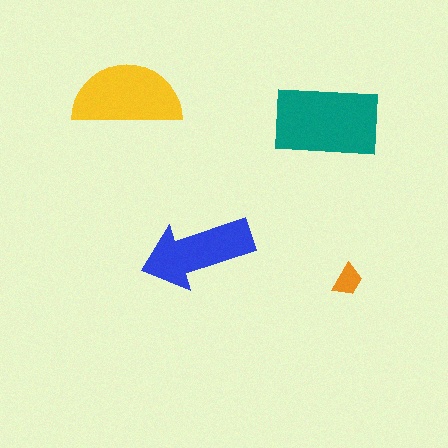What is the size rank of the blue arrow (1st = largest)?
3rd.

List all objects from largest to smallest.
The teal rectangle, the yellow semicircle, the blue arrow, the orange trapezoid.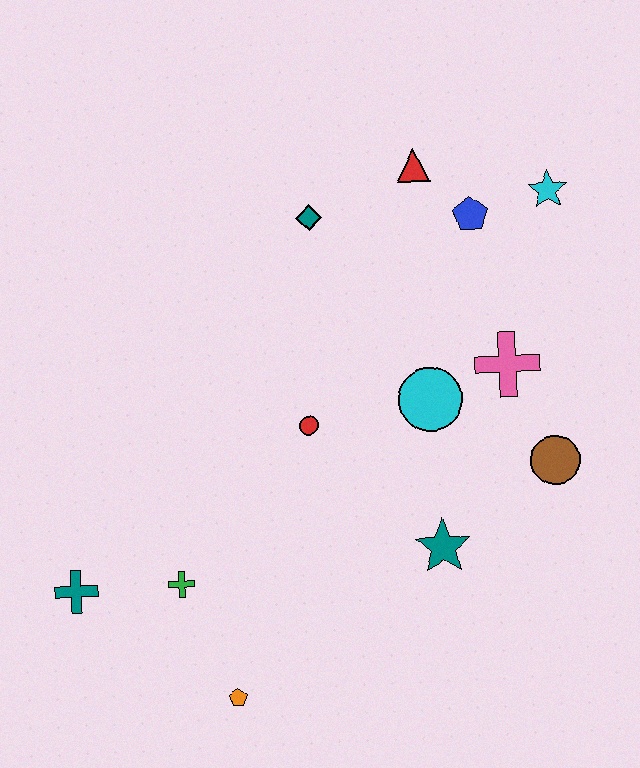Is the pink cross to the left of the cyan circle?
No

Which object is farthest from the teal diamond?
The orange pentagon is farthest from the teal diamond.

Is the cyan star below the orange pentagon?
No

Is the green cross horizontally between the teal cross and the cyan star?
Yes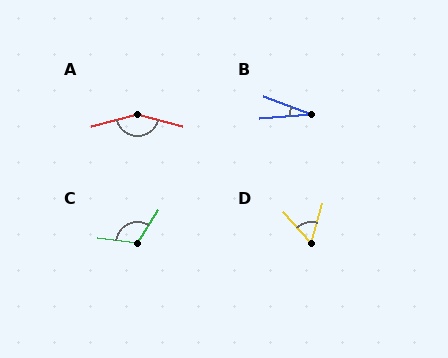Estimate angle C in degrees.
Approximately 116 degrees.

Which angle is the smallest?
B, at approximately 26 degrees.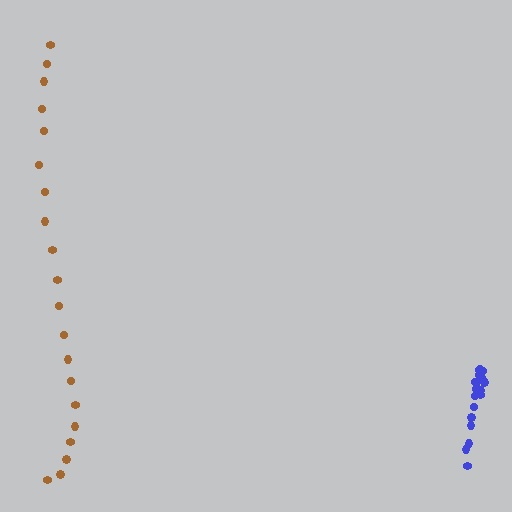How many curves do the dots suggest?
There are 2 distinct paths.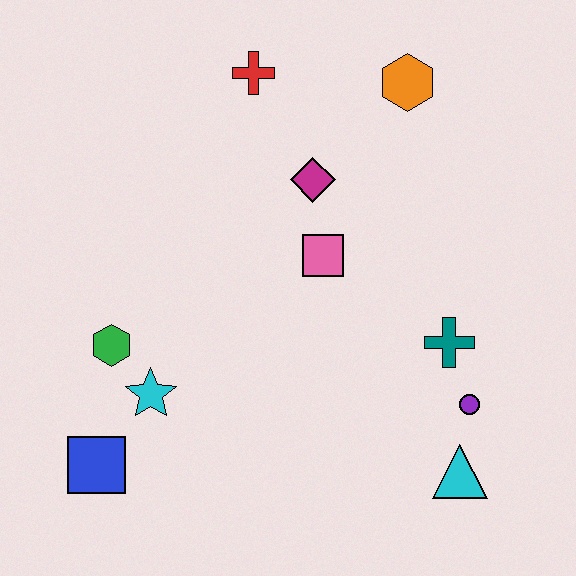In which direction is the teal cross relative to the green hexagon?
The teal cross is to the right of the green hexagon.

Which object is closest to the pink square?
The magenta diamond is closest to the pink square.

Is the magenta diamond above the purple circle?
Yes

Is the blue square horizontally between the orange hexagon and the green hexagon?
No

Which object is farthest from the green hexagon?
The orange hexagon is farthest from the green hexagon.